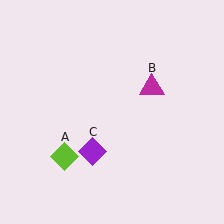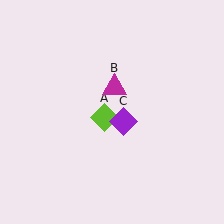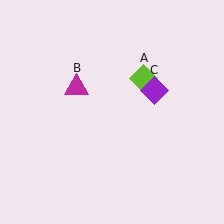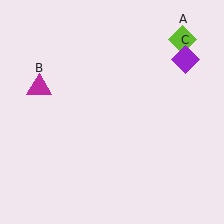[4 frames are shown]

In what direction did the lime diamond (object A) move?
The lime diamond (object A) moved up and to the right.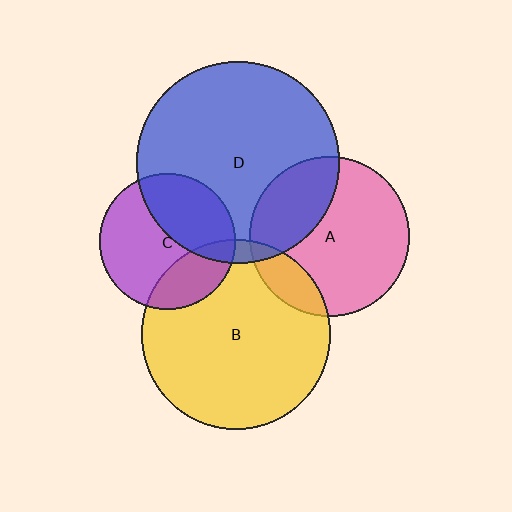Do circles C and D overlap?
Yes.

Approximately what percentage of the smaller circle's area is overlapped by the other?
Approximately 40%.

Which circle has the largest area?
Circle D (blue).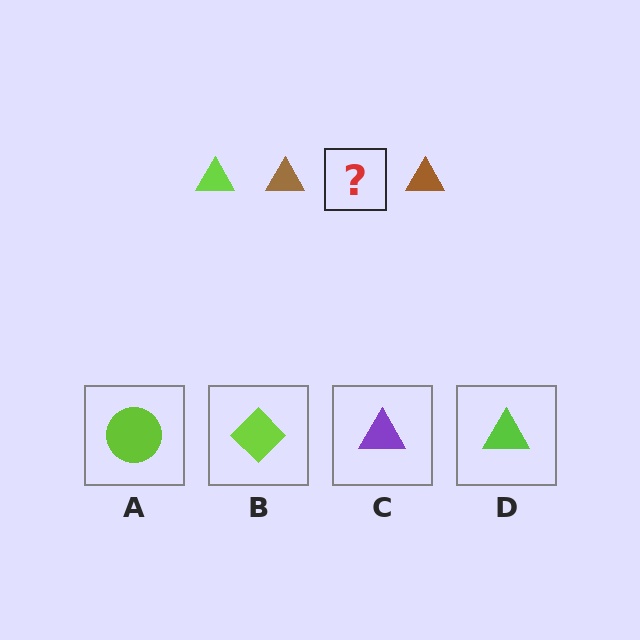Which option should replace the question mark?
Option D.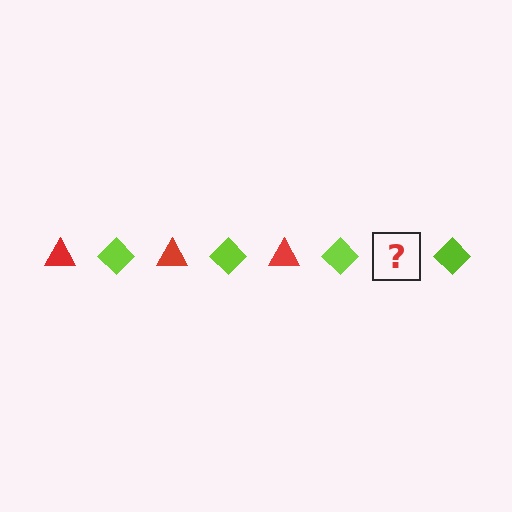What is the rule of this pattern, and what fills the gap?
The rule is that the pattern alternates between red triangle and lime diamond. The gap should be filled with a red triangle.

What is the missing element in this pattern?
The missing element is a red triangle.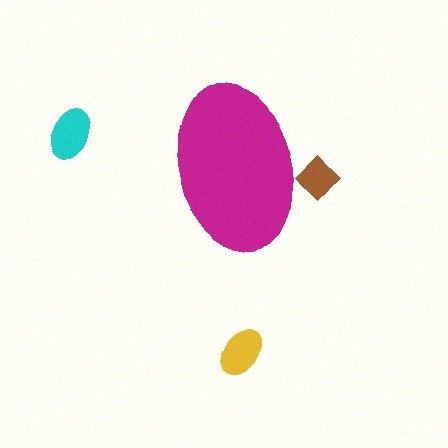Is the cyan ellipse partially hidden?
No, the cyan ellipse is fully visible.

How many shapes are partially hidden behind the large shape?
1 shape is partially hidden.